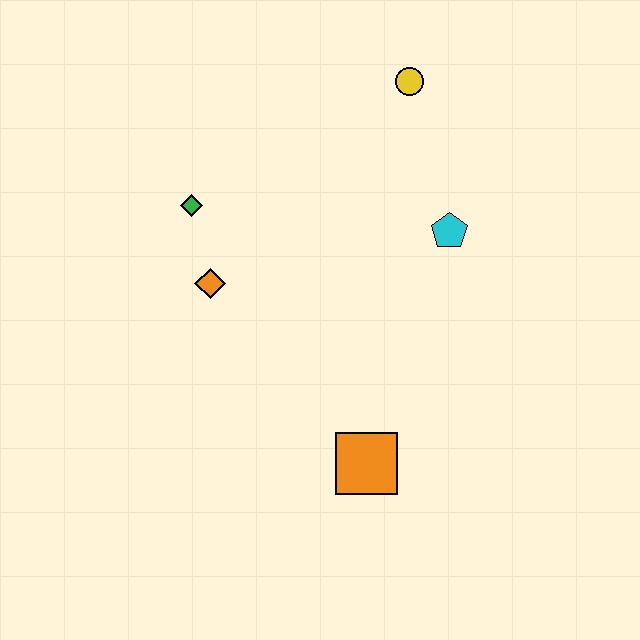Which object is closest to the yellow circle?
The cyan pentagon is closest to the yellow circle.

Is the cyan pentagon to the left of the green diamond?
No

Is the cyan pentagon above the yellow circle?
No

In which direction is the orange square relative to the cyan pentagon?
The orange square is below the cyan pentagon.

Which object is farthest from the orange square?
The yellow circle is farthest from the orange square.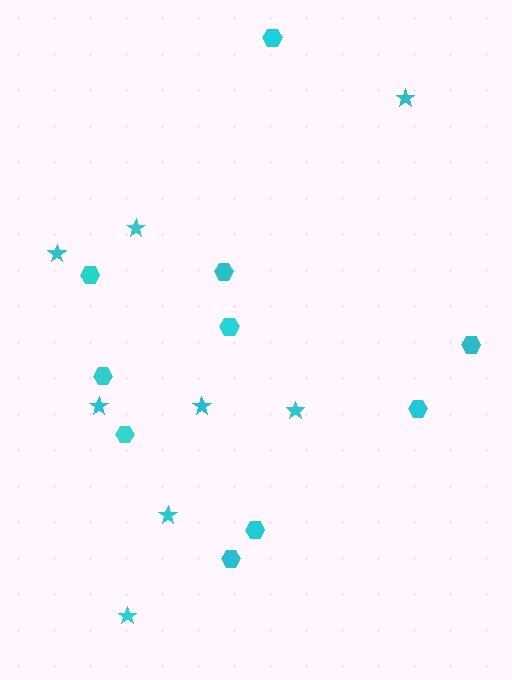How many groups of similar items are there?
There are 2 groups: one group of hexagons (10) and one group of stars (8).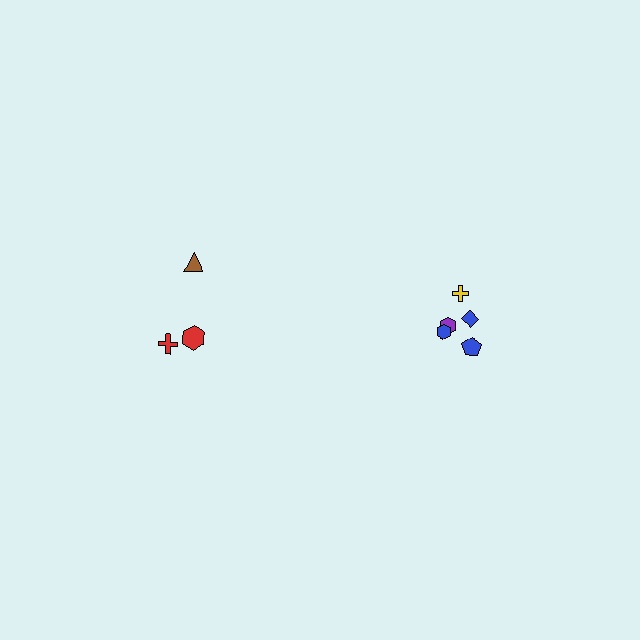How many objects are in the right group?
There are 5 objects.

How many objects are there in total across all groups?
There are 8 objects.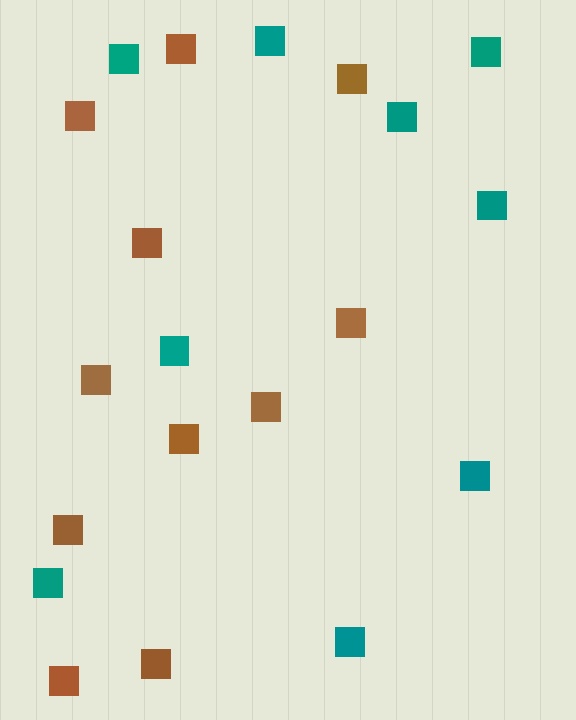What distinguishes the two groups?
There are 2 groups: one group of brown squares (11) and one group of teal squares (9).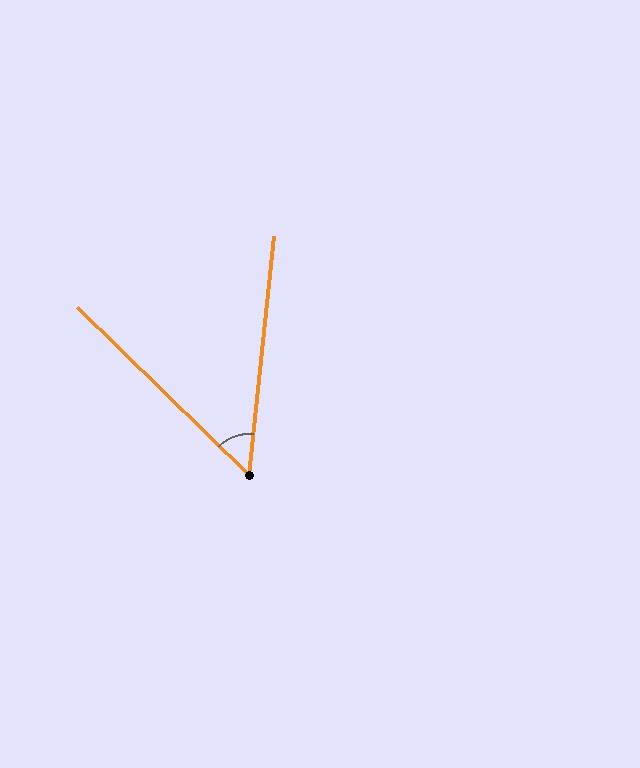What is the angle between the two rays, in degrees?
Approximately 52 degrees.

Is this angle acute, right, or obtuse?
It is acute.